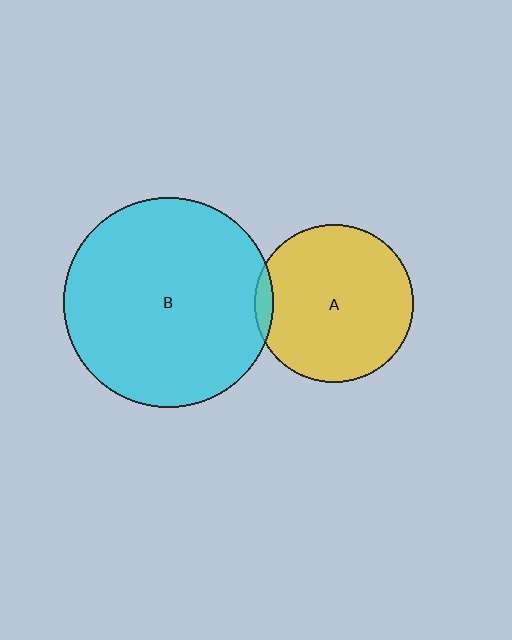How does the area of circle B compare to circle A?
Approximately 1.7 times.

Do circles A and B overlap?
Yes.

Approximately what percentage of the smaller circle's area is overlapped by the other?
Approximately 5%.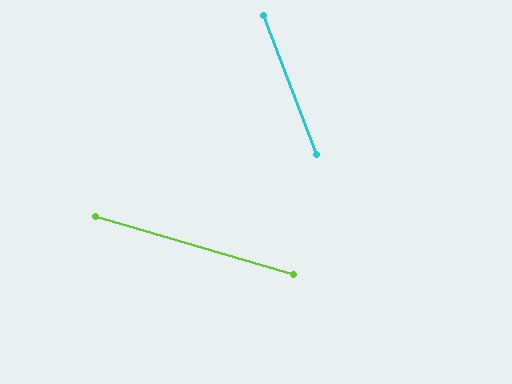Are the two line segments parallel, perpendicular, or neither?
Neither parallel nor perpendicular — they differ by about 53°.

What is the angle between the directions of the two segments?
Approximately 53 degrees.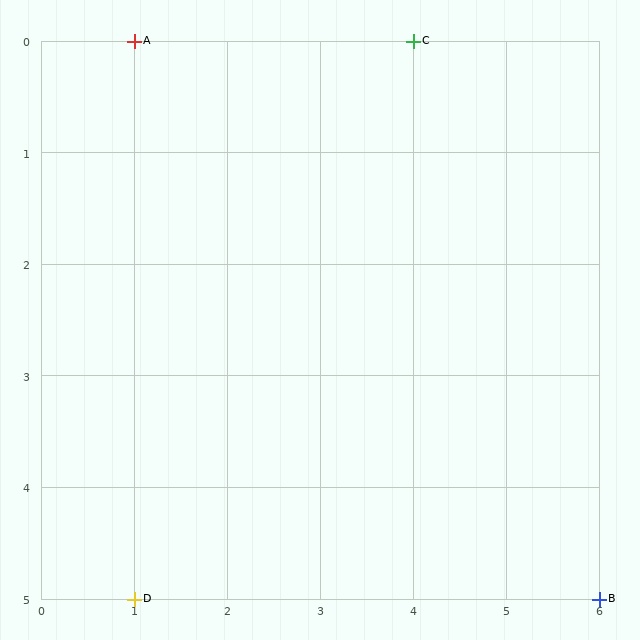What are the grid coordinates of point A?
Point A is at grid coordinates (1, 0).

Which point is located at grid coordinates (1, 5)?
Point D is at (1, 5).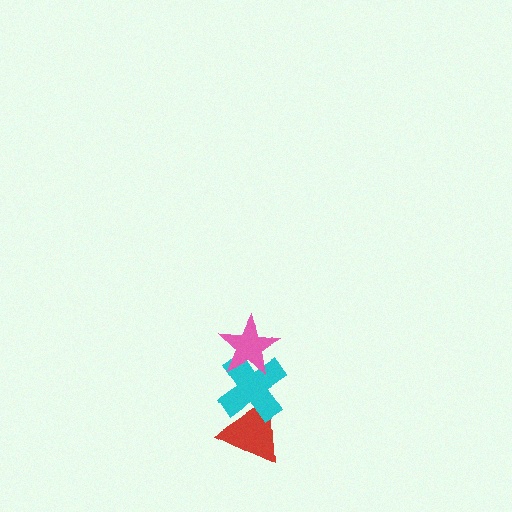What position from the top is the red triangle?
The red triangle is 3rd from the top.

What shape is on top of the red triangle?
The cyan cross is on top of the red triangle.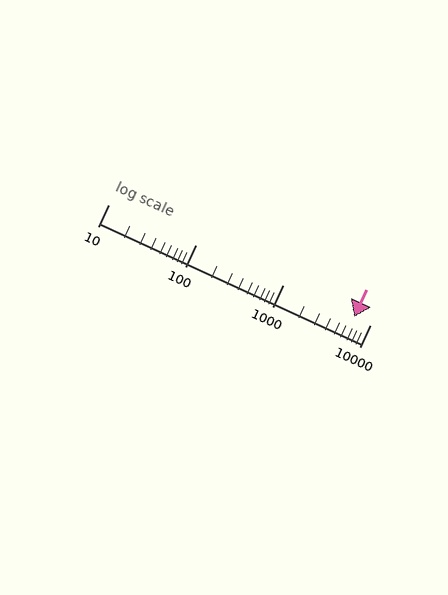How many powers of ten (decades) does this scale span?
The scale spans 3 decades, from 10 to 10000.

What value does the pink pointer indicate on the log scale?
The pointer indicates approximately 6600.